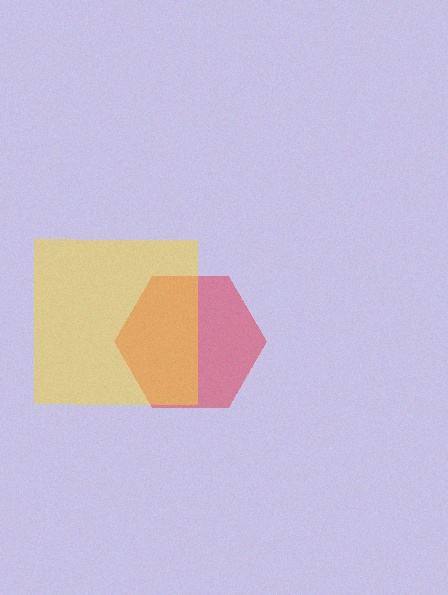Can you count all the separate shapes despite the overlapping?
Yes, there are 2 separate shapes.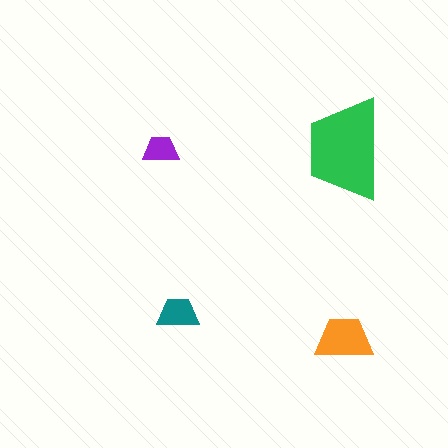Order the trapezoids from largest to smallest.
the green one, the orange one, the teal one, the purple one.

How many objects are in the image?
There are 4 objects in the image.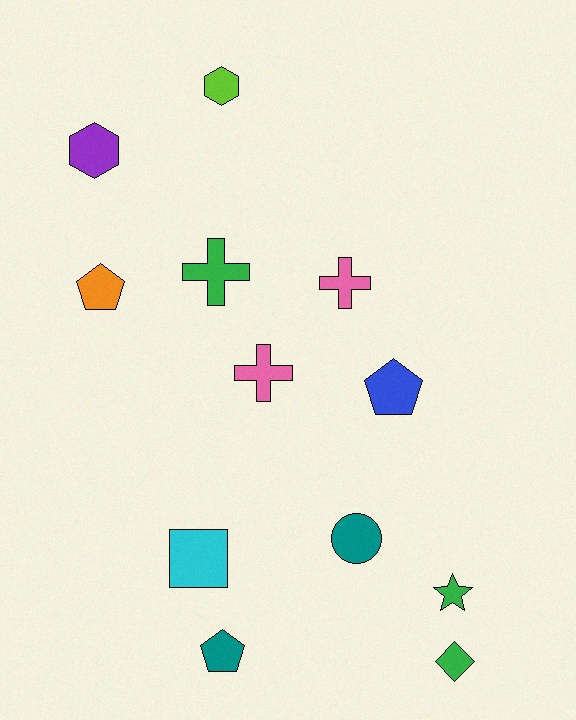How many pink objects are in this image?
There are 2 pink objects.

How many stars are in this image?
There is 1 star.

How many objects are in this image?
There are 12 objects.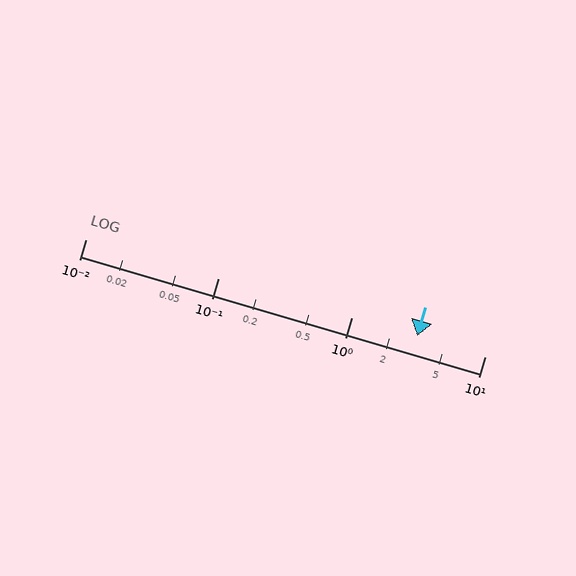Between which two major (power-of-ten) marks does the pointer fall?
The pointer is between 1 and 10.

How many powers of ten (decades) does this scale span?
The scale spans 3 decades, from 0.01 to 10.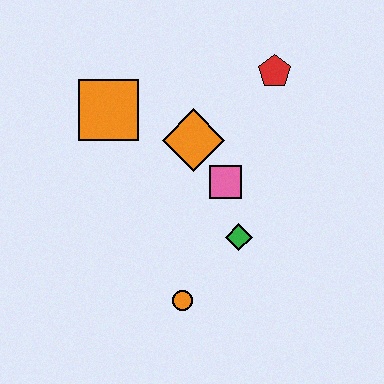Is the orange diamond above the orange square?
No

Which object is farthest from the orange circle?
The red pentagon is farthest from the orange circle.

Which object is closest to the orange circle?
The green diamond is closest to the orange circle.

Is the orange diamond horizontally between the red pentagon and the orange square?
Yes